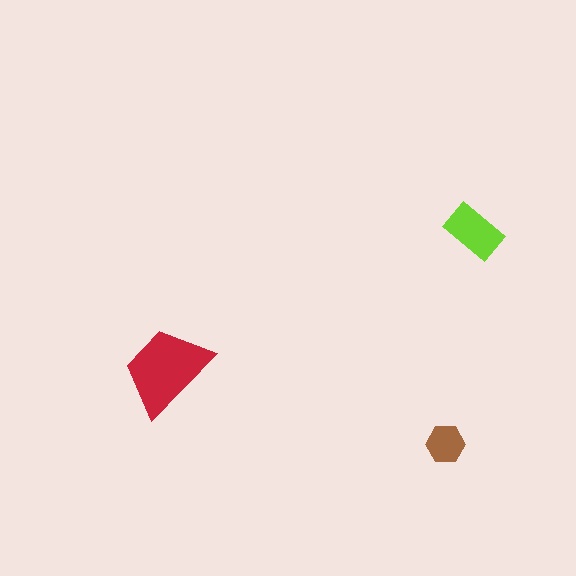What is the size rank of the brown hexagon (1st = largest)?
3rd.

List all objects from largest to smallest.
The red trapezoid, the lime rectangle, the brown hexagon.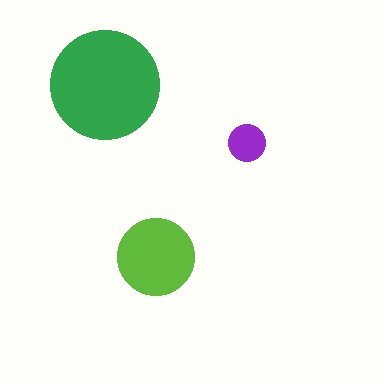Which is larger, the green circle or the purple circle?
The green one.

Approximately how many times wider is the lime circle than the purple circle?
About 2 times wider.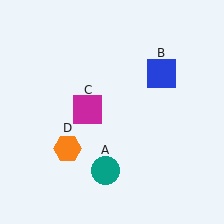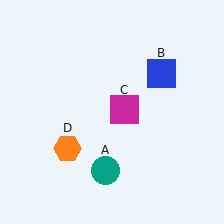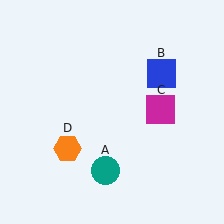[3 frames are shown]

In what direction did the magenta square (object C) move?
The magenta square (object C) moved right.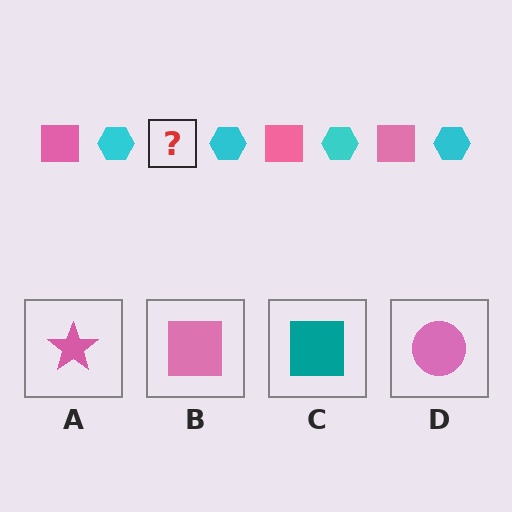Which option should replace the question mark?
Option B.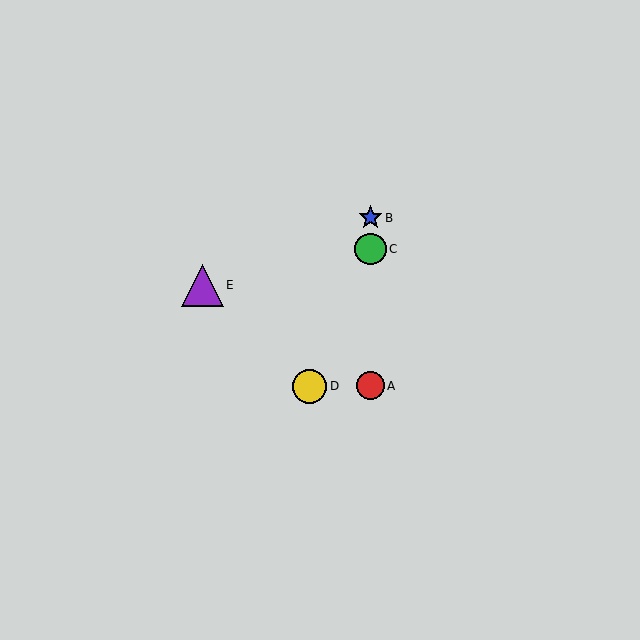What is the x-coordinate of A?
Object A is at x≈371.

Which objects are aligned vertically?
Objects A, B, C are aligned vertically.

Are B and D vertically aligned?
No, B is at x≈371 and D is at x≈310.